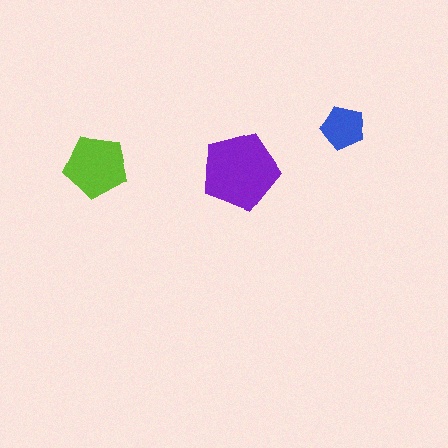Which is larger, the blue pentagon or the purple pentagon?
The purple one.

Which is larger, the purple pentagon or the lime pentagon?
The purple one.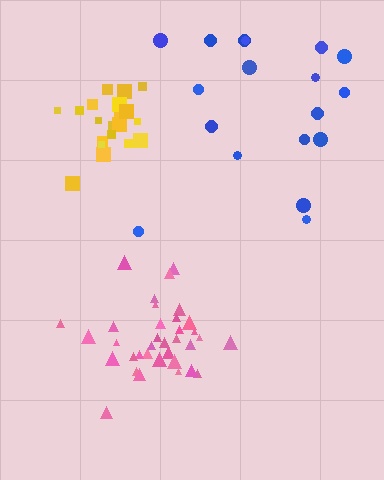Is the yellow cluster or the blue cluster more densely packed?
Yellow.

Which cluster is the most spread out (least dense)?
Blue.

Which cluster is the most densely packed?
Pink.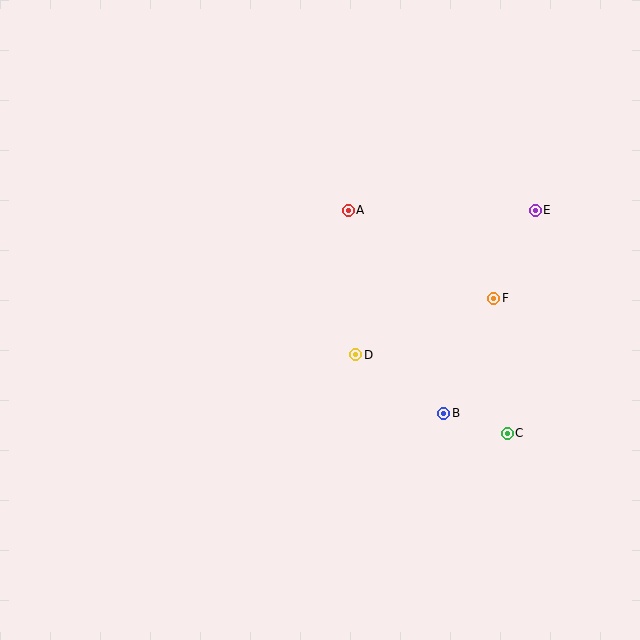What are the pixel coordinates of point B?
Point B is at (444, 413).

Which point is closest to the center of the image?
Point D at (356, 355) is closest to the center.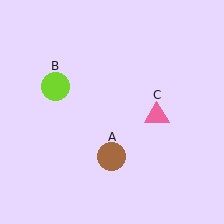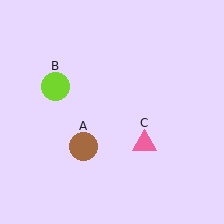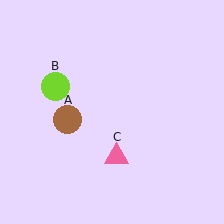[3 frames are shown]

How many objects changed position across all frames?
2 objects changed position: brown circle (object A), pink triangle (object C).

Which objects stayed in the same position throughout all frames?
Lime circle (object B) remained stationary.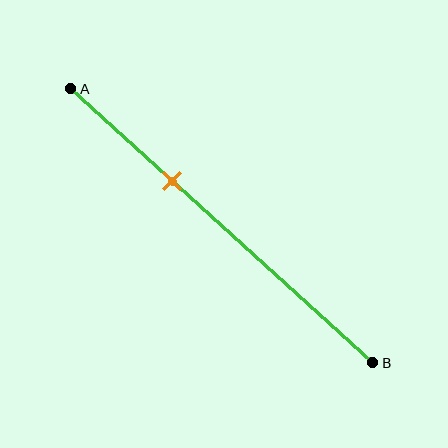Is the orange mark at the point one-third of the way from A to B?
Yes, the mark is approximately at the one-third point.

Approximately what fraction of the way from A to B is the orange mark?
The orange mark is approximately 35% of the way from A to B.